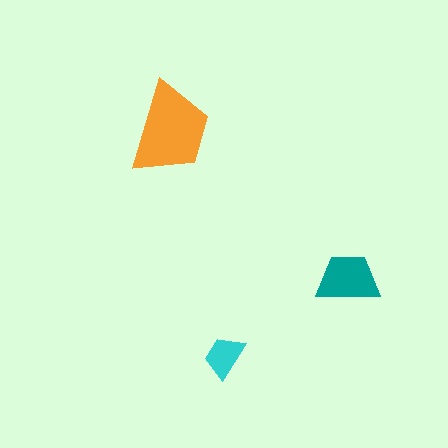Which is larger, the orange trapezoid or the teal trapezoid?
The orange one.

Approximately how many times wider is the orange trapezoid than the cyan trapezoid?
About 2 times wider.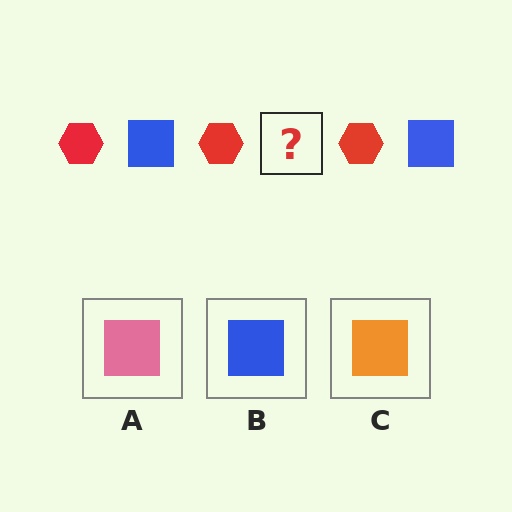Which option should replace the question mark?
Option B.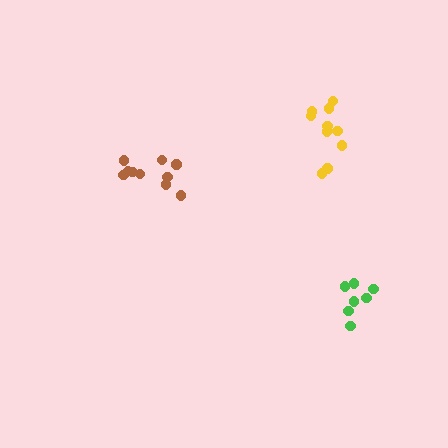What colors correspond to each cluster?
The clusters are colored: yellow, brown, green.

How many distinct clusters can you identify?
There are 3 distinct clusters.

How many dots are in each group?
Group 1: 10 dots, Group 2: 10 dots, Group 3: 7 dots (27 total).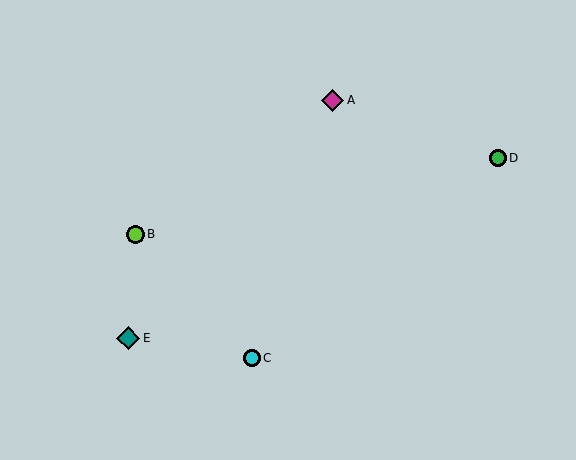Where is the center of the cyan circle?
The center of the cyan circle is at (252, 358).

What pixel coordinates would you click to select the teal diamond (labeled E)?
Click at (128, 338) to select the teal diamond E.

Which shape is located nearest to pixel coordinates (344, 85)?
The magenta diamond (labeled A) at (333, 100) is nearest to that location.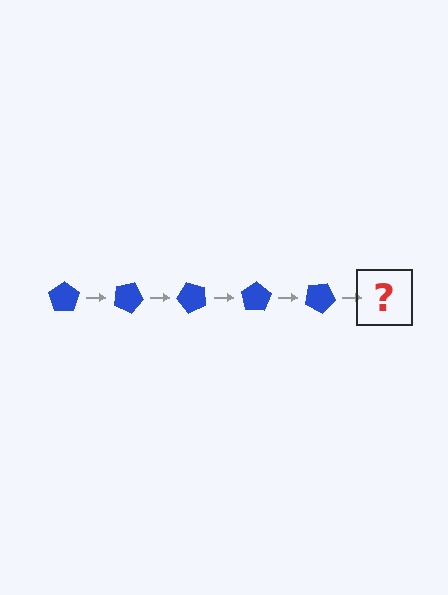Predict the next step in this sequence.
The next step is a blue pentagon rotated 125 degrees.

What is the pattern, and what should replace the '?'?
The pattern is that the pentagon rotates 25 degrees each step. The '?' should be a blue pentagon rotated 125 degrees.